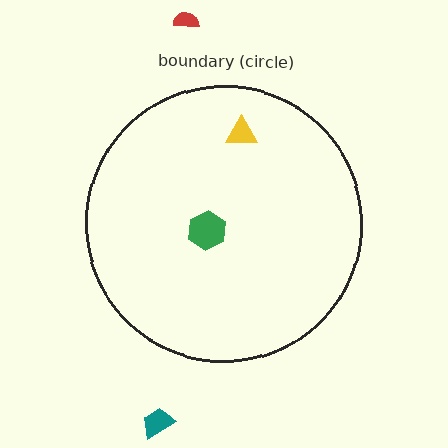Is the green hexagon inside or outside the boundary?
Inside.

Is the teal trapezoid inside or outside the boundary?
Outside.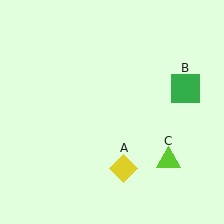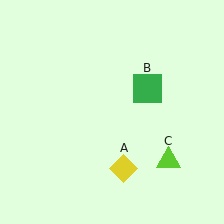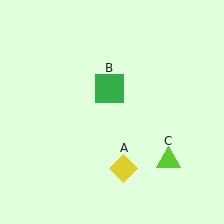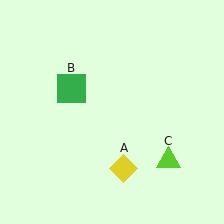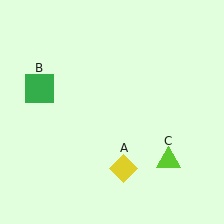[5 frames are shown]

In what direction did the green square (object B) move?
The green square (object B) moved left.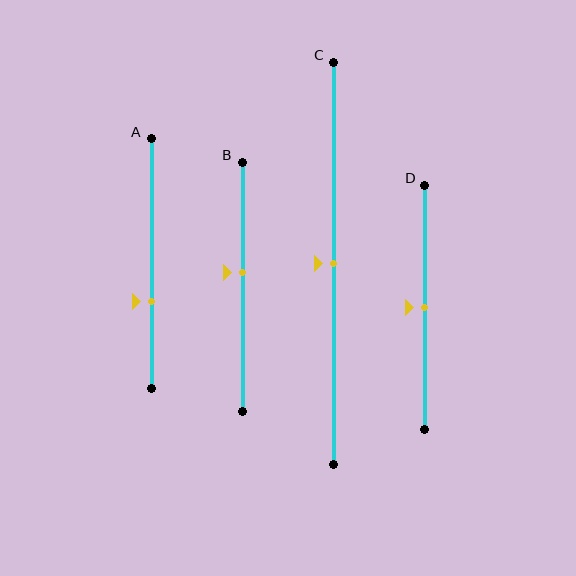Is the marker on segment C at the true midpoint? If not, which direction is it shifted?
Yes, the marker on segment C is at the true midpoint.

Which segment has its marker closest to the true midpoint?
Segment C has its marker closest to the true midpoint.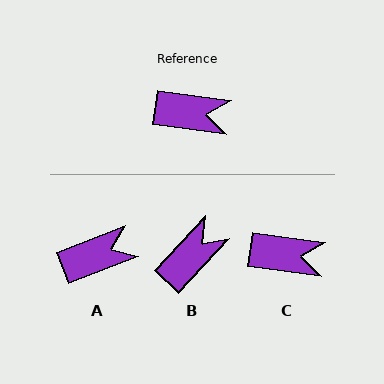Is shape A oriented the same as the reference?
No, it is off by about 29 degrees.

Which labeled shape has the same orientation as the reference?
C.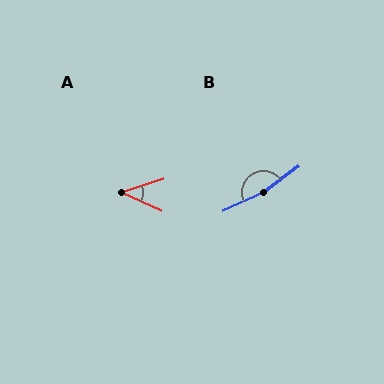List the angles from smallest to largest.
A (41°), B (168°).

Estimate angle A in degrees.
Approximately 41 degrees.